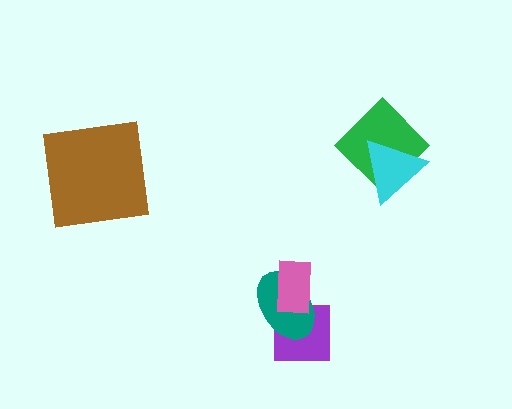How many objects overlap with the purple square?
2 objects overlap with the purple square.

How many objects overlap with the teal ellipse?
2 objects overlap with the teal ellipse.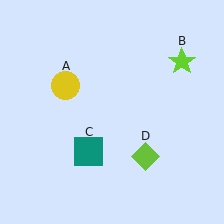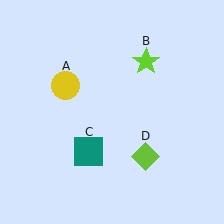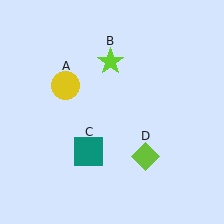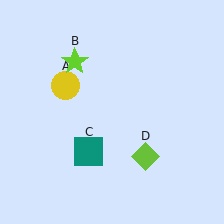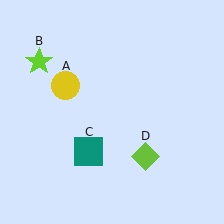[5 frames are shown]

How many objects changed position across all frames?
1 object changed position: lime star (object B).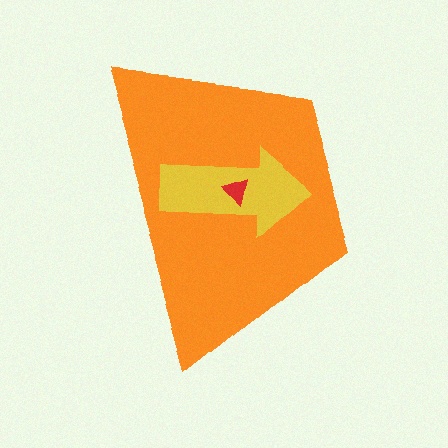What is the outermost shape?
The orange trapezoid.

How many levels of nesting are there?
3.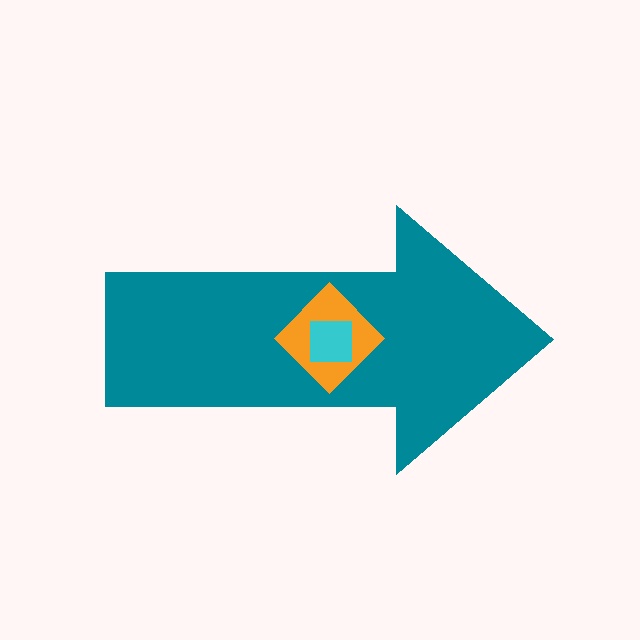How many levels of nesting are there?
3.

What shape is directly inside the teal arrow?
The orange diamond.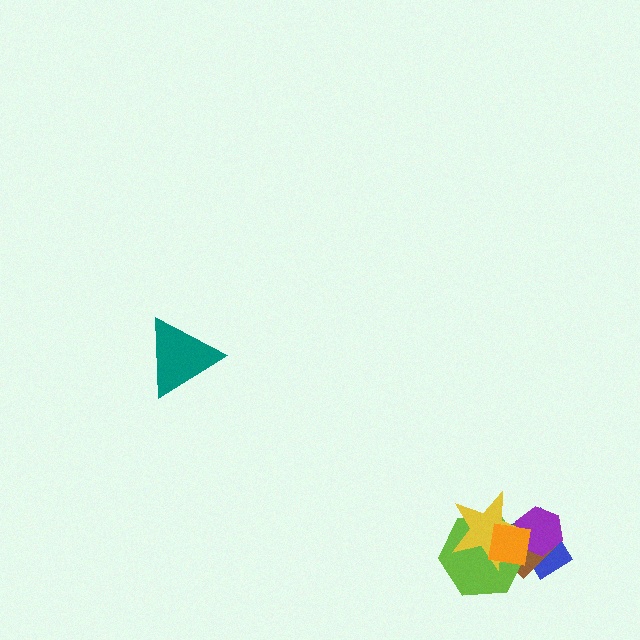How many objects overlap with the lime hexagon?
5 objects overlap with the lime hexagon.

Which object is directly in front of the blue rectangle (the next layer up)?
The brown diamond is directly in front of the blue rectangle.